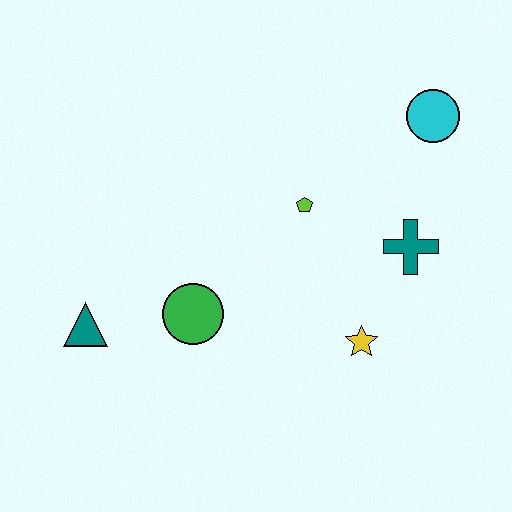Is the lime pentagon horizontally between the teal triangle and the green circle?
No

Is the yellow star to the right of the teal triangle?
Yes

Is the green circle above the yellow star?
Yes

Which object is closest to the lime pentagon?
The teal cross is closest to the lime pentagon.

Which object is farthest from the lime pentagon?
The teal triangle is farthest from the lime pentagon.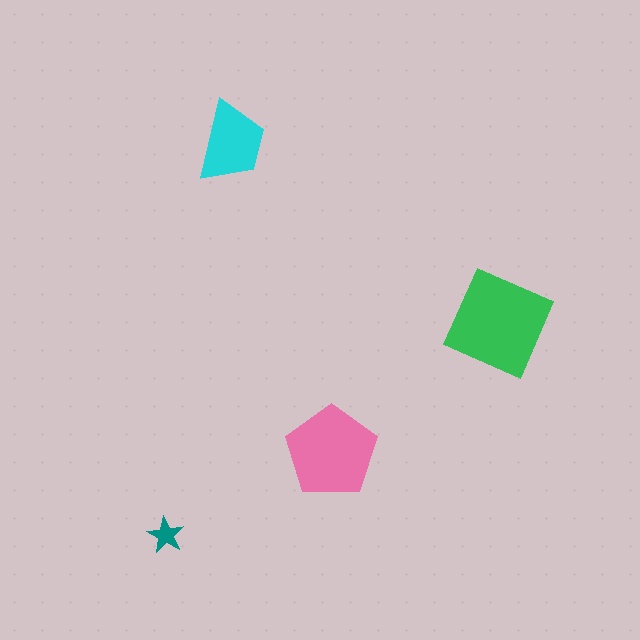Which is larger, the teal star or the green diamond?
The green diamond.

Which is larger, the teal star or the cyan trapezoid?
The cyan trapezoid.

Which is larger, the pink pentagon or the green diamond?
The green diamond.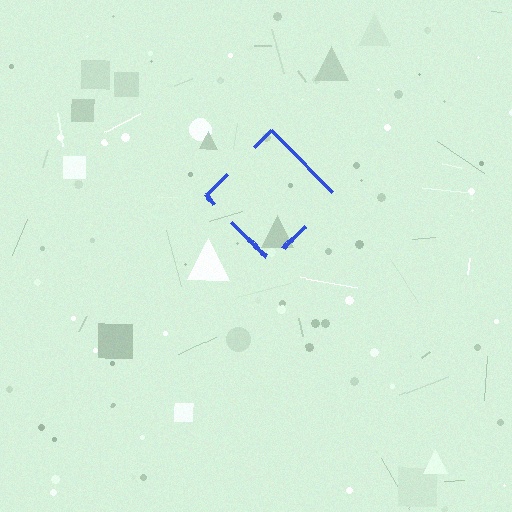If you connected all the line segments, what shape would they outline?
They would outline a diamond.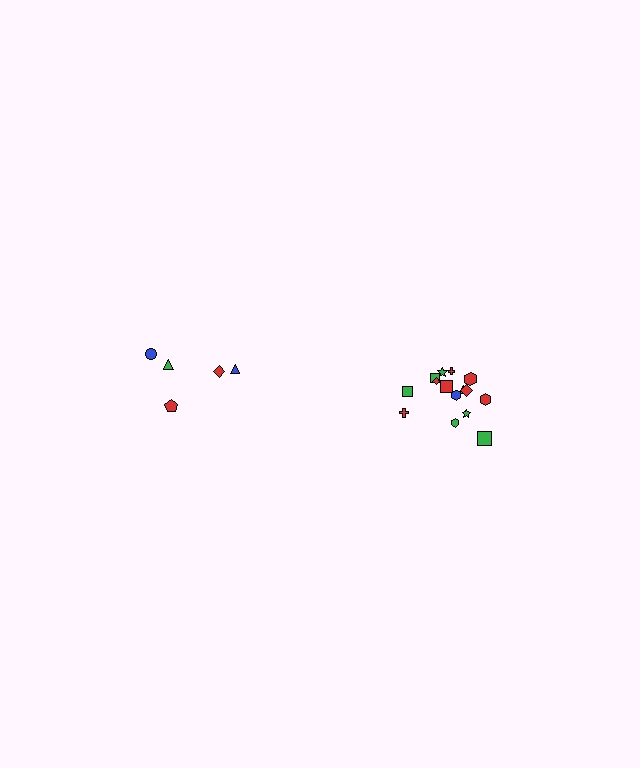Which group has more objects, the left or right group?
The right group.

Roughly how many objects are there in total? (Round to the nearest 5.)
Roughly 20 objects in total.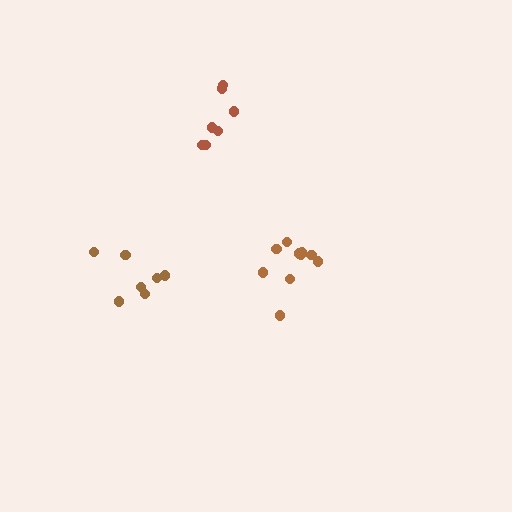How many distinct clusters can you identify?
There are 3 distinct clusters.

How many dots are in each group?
Group 1: 7 dots, Group 2: 10 dots, Group 3: 7 dots (24 total).